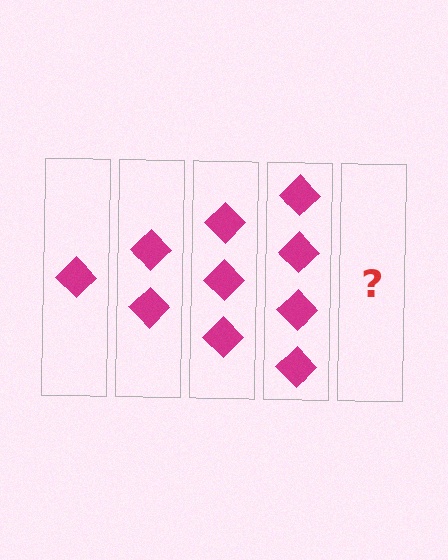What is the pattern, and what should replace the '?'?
The pattern is that each step adds one more diamond. The '?' should be 5 diamonds.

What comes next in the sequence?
The next element should be 5 diamonds.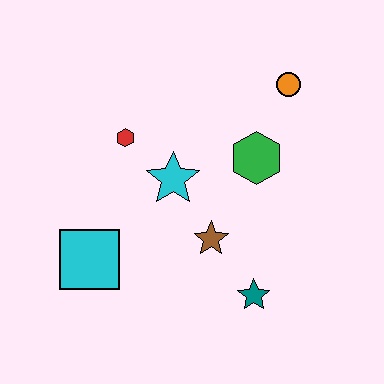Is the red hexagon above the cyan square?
Yes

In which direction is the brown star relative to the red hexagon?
The brown star is below the red hexagon.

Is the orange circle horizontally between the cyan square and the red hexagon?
No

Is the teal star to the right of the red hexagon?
Yes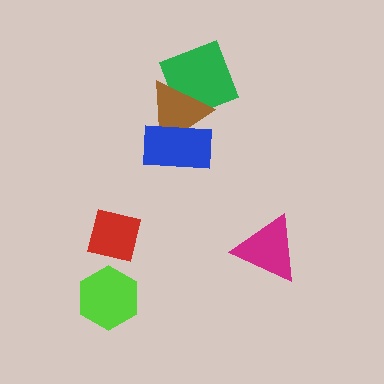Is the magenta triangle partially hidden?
No, no other shape covers it.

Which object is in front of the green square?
The brown triangle is in front of the green square.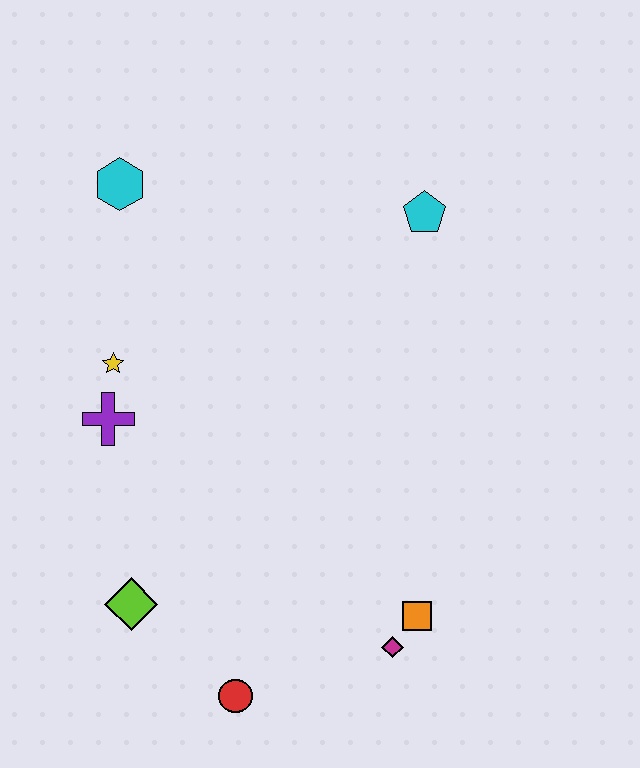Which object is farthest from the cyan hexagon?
The magenta diamond is farthest from the cyan hexagon.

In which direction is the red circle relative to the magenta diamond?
The red circle is to the left of the magenta diamond.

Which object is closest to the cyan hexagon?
The yellow star is closest to the cyan hexagon.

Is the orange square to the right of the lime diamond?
Yes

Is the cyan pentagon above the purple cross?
Yes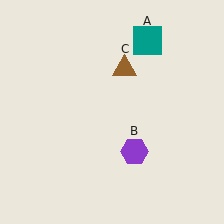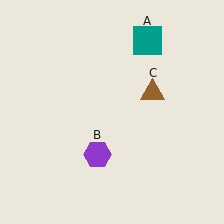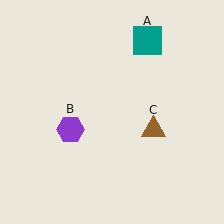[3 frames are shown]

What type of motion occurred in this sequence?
The purple hexagon (object B), brown triangle (object C) rotated clockwise around the center of the scene.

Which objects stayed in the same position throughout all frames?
Teal square (object A) remained stationary.